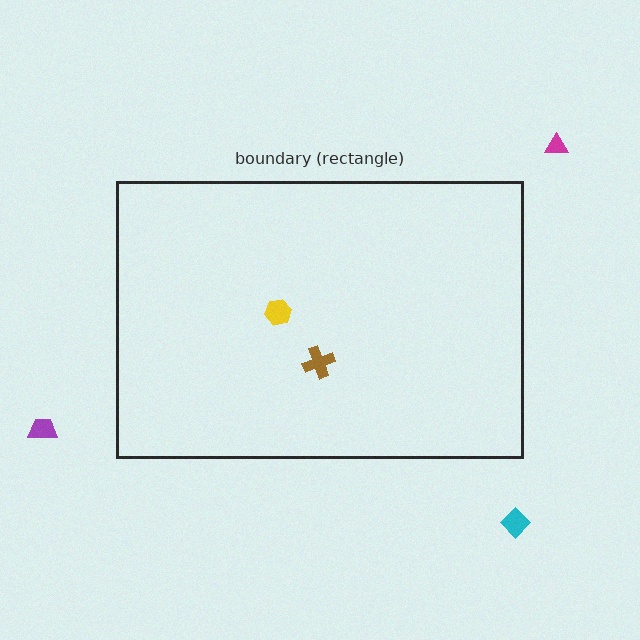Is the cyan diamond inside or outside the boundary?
Outside.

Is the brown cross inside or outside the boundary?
Inside.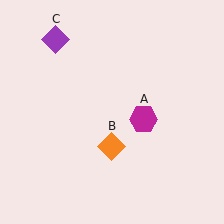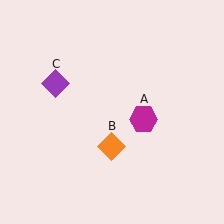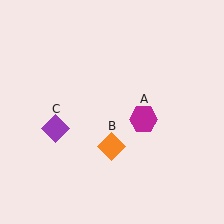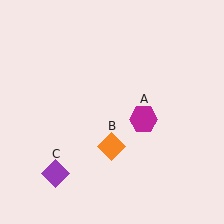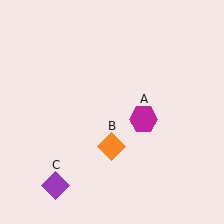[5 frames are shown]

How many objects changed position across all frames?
1 object changed position: purple diamond (object C).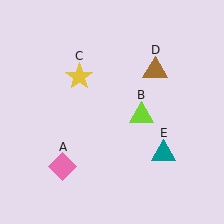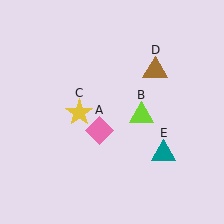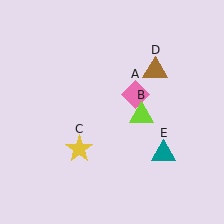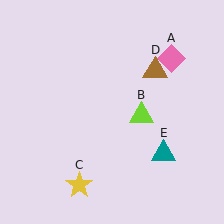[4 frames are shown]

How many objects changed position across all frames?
2 objects changed position: pink diamond (object A), yellow star (object C).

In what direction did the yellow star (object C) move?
The yellow star (object C) moved down.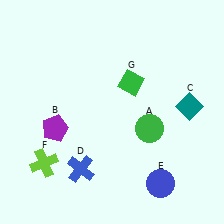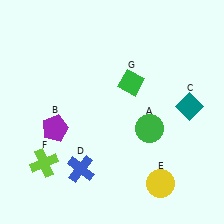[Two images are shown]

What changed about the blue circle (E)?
In Image 1, E is blue. In Image 2, it changed to yellow.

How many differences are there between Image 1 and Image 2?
There is 1 difference between the two images.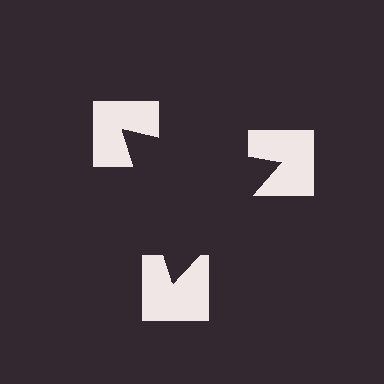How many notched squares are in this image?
There are 3 — one at each vertex of the illusory triangle.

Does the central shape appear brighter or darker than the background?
It typically appears slightly darker than the background, even though no actual brightness change is drawn.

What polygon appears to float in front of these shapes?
An illusory triangle — its edges are inferred from the aligned wedge cuts in the notched squares, not physically drawn.